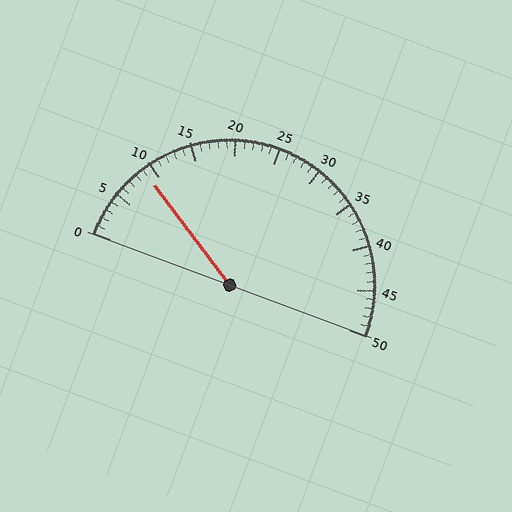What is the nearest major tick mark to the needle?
The nearest major tick mark is 10.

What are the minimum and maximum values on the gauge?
The gauge ranges from 0 to 50.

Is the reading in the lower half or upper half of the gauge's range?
The reading is in the lower half of the range (0 to 50).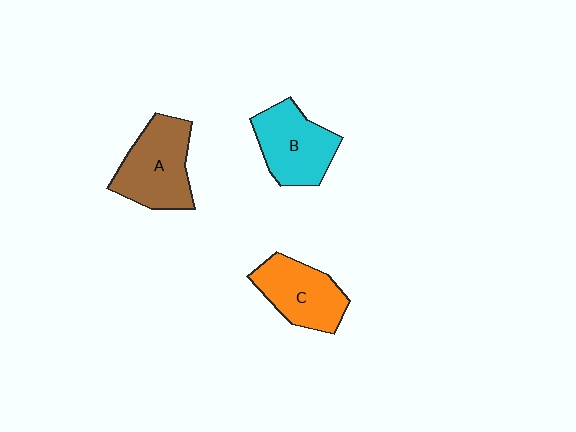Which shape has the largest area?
Shape A (brown).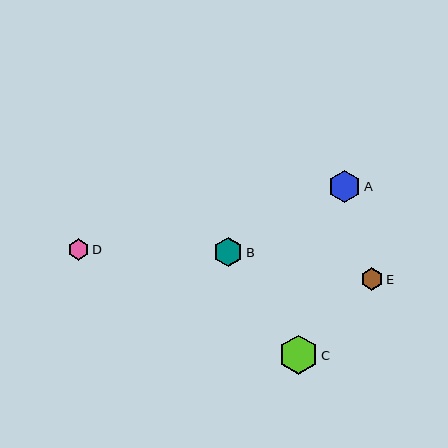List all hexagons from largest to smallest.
From largest to smallest: C, A, B, E, D.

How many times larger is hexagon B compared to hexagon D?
Hexagon B is approximately 1.4 times the size of hexagon D.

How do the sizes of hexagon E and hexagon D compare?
Hexagon E and hexagon D are approximately the same size.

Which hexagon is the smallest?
Hexagon D is the smallest with a size of approximately 21 pixels.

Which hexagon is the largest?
Hexagon C is the largest with a size of approximately 39 pixels.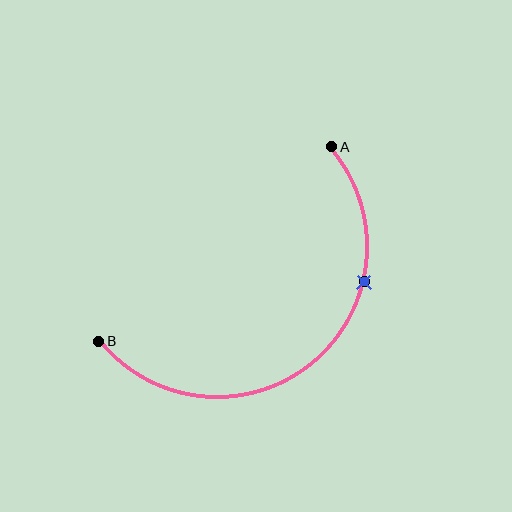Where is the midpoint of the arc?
The arc midpoint is the point on the curve farthest from the straight line joining A and B. It sits below and to the right of that line.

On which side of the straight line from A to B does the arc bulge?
The arc bulges below and to the right of the straight line connecting A and B.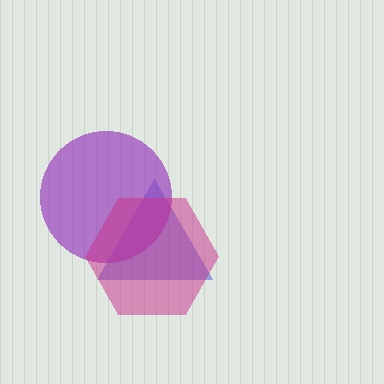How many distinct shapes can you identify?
There are 3 distinct shapes: a blue triangle, a purple circle, a magenta hexagon.